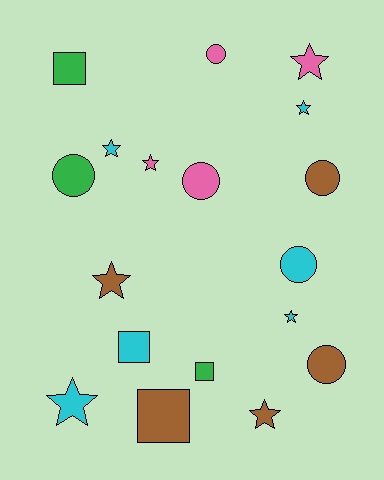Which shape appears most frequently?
Star, with 8 objects.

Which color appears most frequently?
Cyan, with 6 objects.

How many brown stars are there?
There are 2 brown stars.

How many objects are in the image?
There are 18 objects.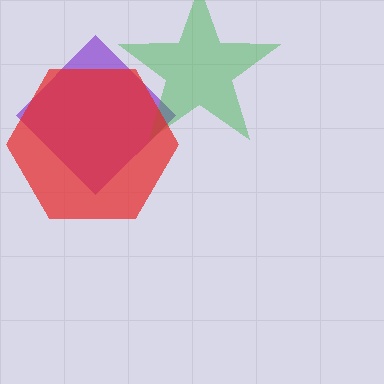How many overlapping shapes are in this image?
There are 3 overlapping shapes in the image.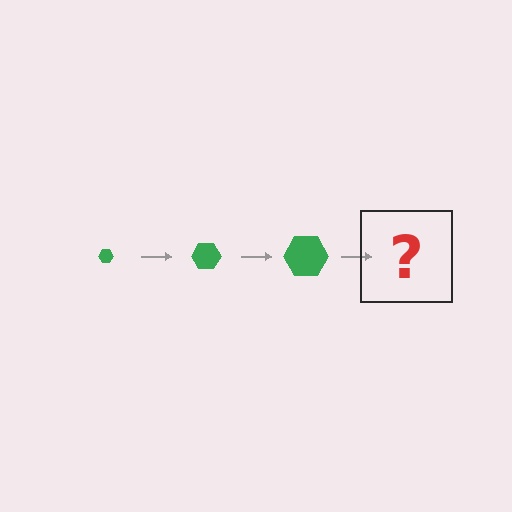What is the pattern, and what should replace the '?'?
The pattern is that the hexagon gets progressively larger each step. The '?' should be a green hexagon, larger than the previous one.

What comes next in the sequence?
The next element should be a green hexagon, larger than the previous one.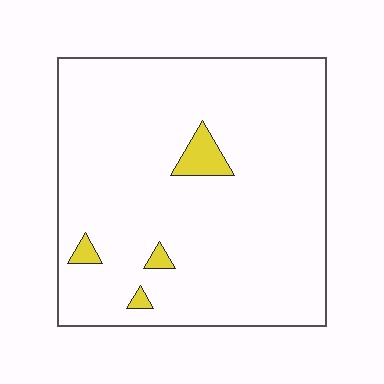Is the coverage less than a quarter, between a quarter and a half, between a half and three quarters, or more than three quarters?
Less than a quarter.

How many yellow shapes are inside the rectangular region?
4.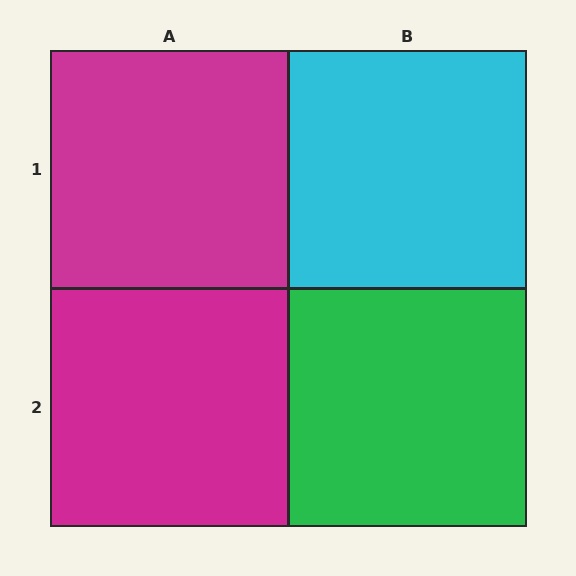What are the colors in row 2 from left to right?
Magenta, green.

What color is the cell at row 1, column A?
Magenta.